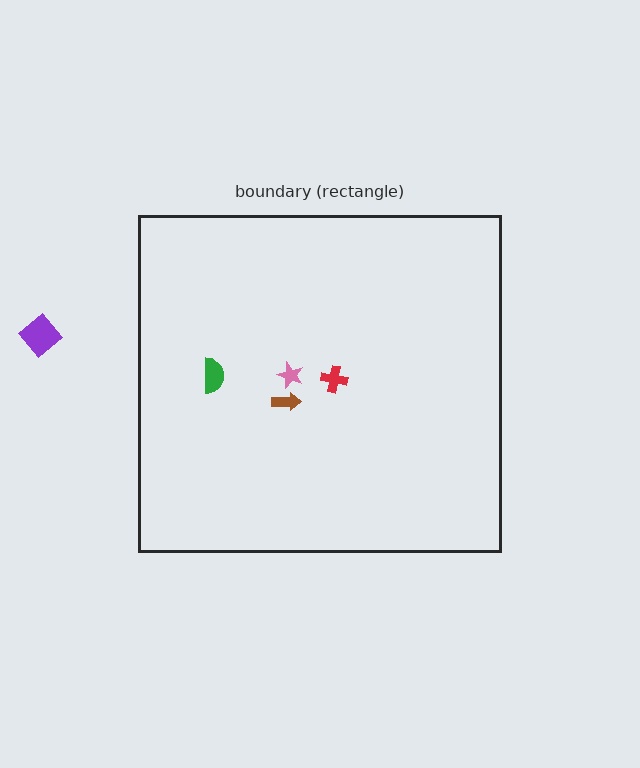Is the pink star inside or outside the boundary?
Inside.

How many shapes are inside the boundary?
4 inside, 1 outside.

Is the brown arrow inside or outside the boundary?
Inside.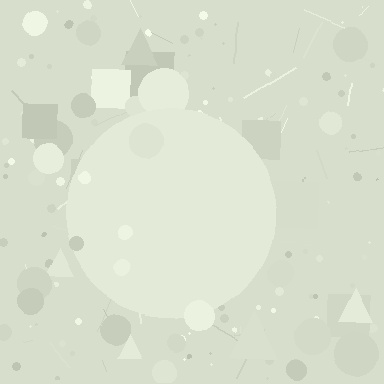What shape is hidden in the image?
A circle is hidden in the image.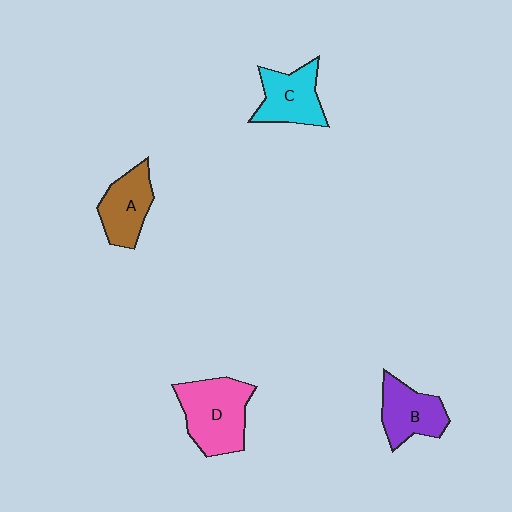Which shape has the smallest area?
Shape A (brown).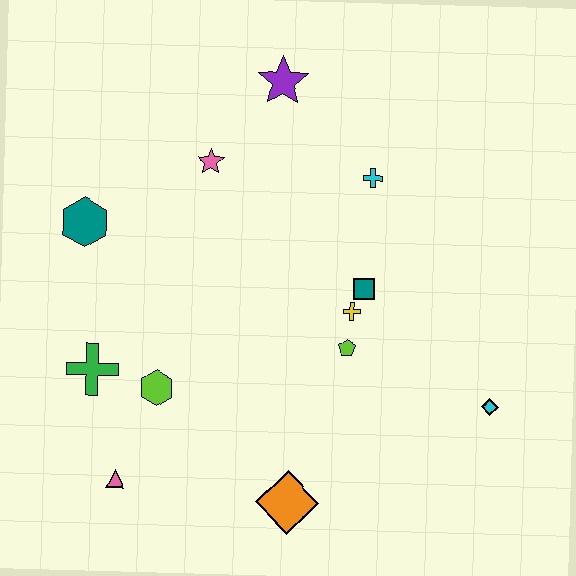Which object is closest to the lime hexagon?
The green cross is closest to the lime hexagon.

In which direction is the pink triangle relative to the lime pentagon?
The pink triangle is to the left of the lime pentagon.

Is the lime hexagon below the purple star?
Yes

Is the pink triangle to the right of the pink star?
No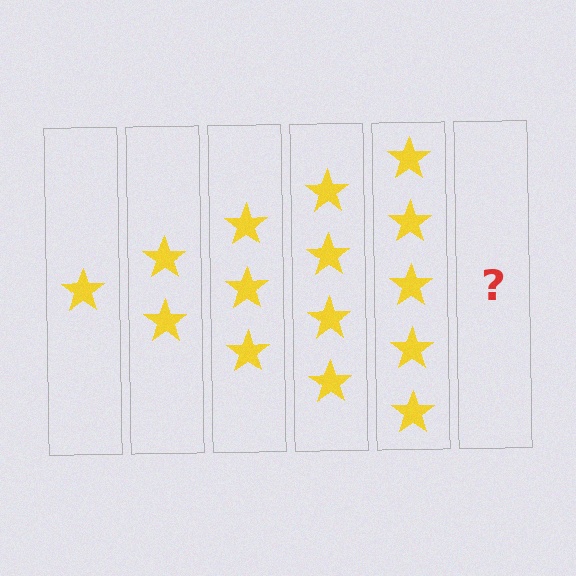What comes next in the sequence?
The next element should be 6 stars.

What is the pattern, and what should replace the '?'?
The pattern is that each step adds one more star. The '?' should be 6 stars.